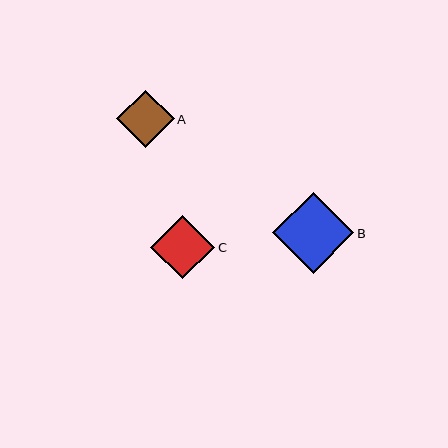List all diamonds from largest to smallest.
From largest to smallest: B, C, A.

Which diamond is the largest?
Diamond B is the largest with a size of approximately 81 pixels.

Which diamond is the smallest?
Diamond A is the smallest with a size of approximately 58 pixels.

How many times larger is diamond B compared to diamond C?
Diamond B is approximately 1.3 times the size of diamond C.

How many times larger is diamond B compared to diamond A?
Diamond B is approximately 1.4 times the size of diamond A.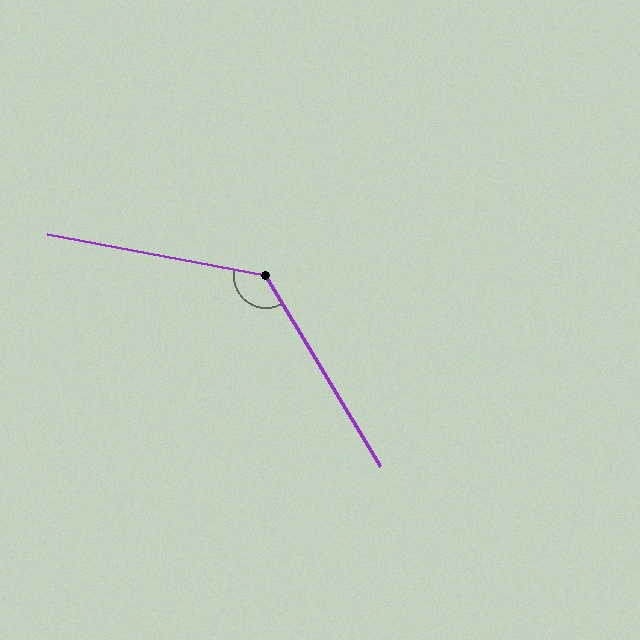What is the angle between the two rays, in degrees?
Approximately 132 degrees.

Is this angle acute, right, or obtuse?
It is obtuse.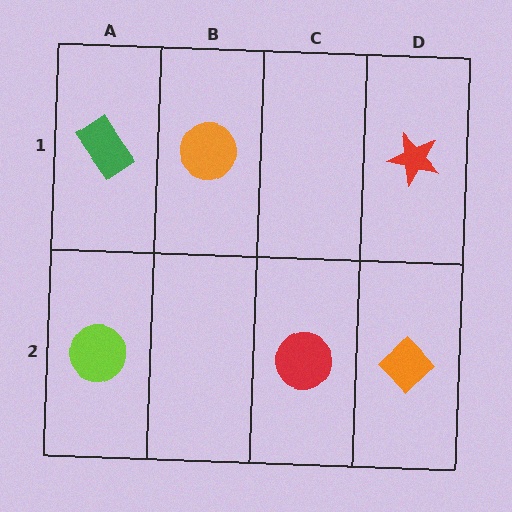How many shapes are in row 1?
3 shapes.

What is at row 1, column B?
An orange circle.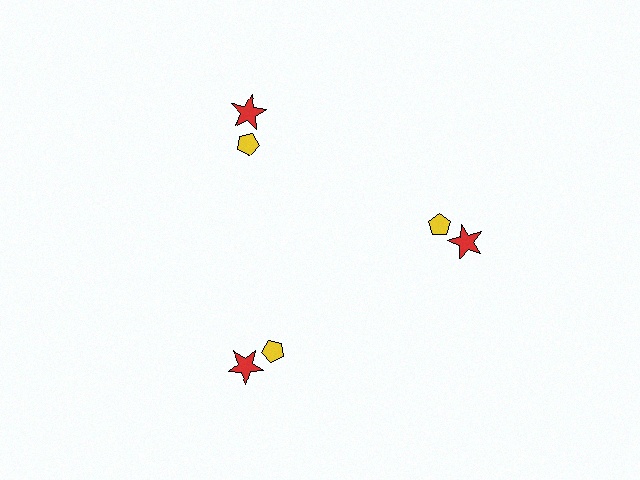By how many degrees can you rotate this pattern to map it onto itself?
The pattern maps onto itself every 120 degrees of rotation.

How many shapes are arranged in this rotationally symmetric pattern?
There are 6 shapes, arranged in 3 groups of 2.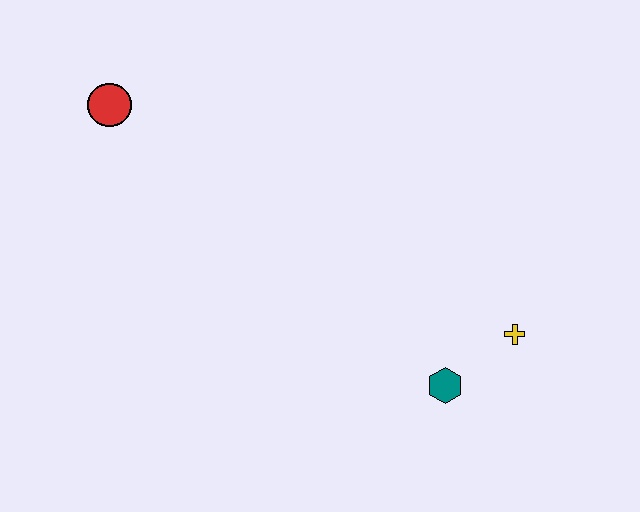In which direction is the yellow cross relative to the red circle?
The yellow cross is to the right of the red circle.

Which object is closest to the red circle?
The teal hexagon is closest to the red circle.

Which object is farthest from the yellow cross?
The red circle is farthest from the yellow cross.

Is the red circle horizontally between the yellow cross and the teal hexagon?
No